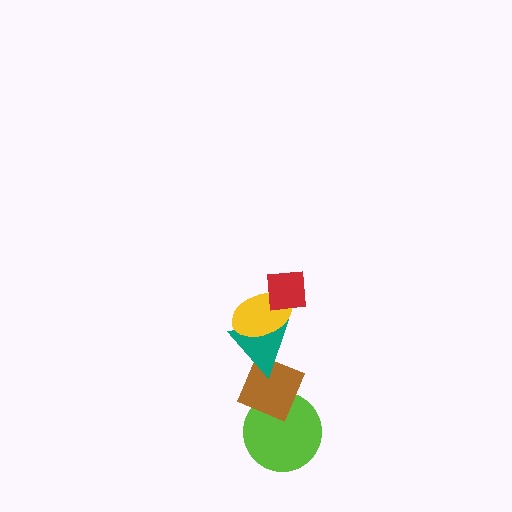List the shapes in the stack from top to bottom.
From top to bottom: the red square, the yellow ellipse, the teal triangle, the brown diamond, the lime circle.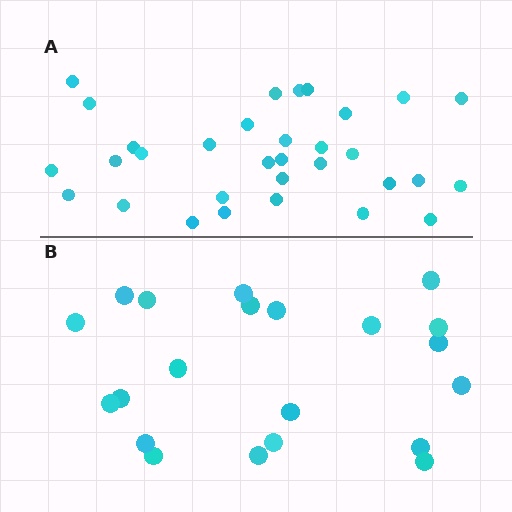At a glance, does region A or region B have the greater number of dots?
Region A (the top region) has more dots.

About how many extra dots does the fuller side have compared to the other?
Region A has roughly 12 or so more dots than region B.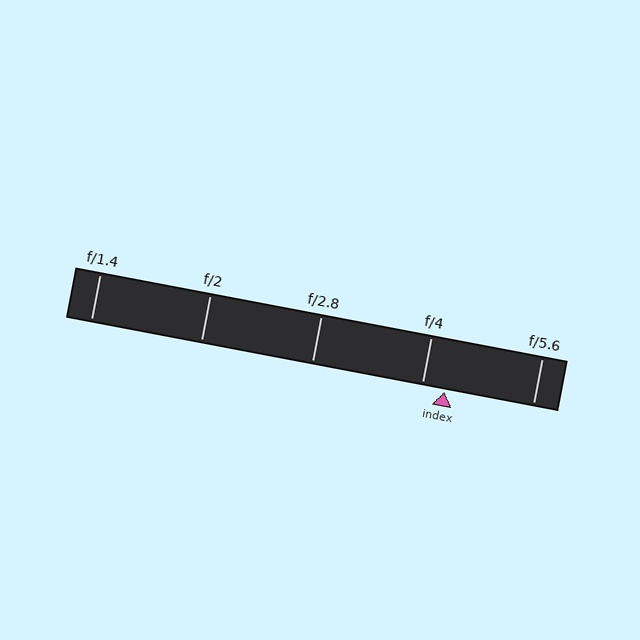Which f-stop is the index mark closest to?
The index mark is closest to f/4.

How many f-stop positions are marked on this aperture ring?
There are 5 f-stop positions marked.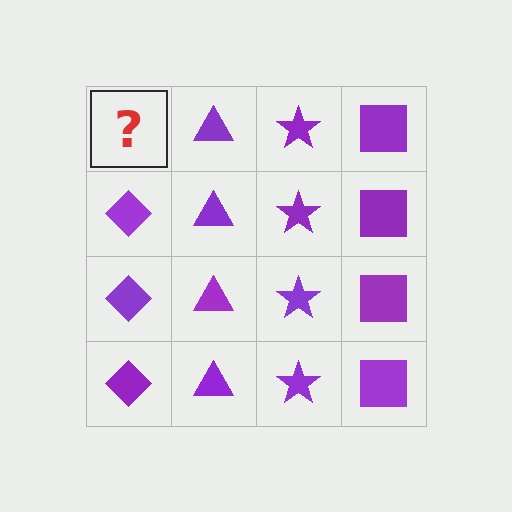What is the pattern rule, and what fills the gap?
The rule is that each column has a consistent shape. The gap should be filled with a purple diamond.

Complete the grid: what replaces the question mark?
The question mark should be replaced with a purple diamond.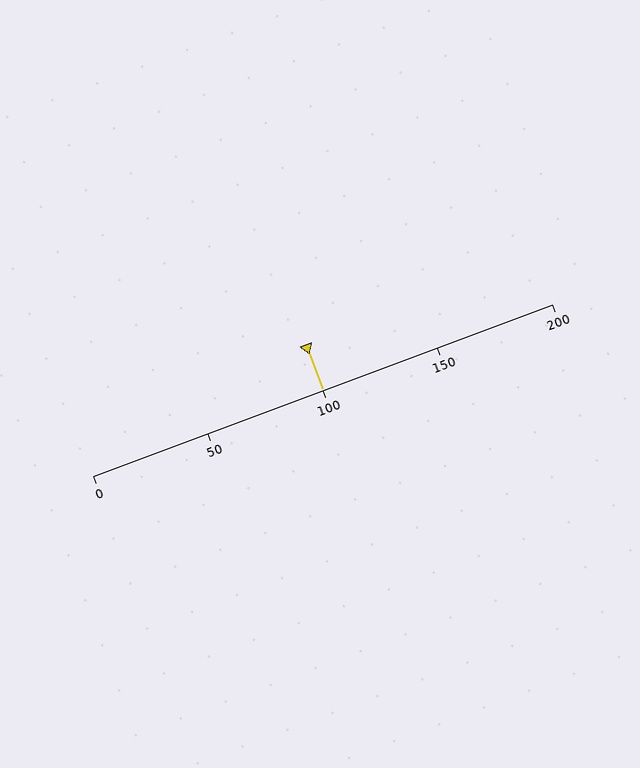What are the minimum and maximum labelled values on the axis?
The axis runs from 0 to 200.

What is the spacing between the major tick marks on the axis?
The major ticks are spaced 50 apart.